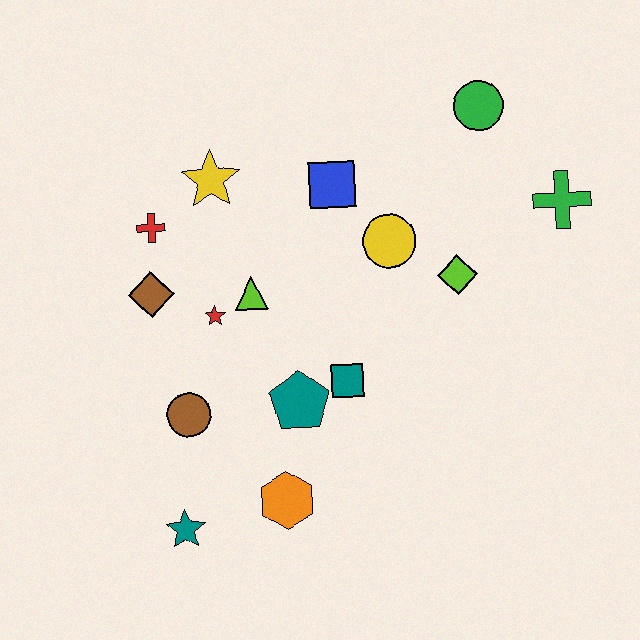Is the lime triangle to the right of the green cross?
No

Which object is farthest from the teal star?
The green circle is farthest from the teal star.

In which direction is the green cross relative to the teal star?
The green cross is to the right of the teal star.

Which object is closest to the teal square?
The teal pentagon is closest to the teal square.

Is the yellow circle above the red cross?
No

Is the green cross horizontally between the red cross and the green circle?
No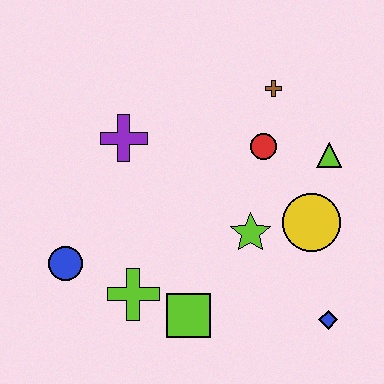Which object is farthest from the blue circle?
The lime triangle is farthest from the blue circle.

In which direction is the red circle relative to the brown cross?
The red circle is below the brown cross.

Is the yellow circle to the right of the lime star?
Yes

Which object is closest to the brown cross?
The red circle is closest to the brown cross.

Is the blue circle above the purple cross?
No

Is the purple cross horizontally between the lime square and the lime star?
No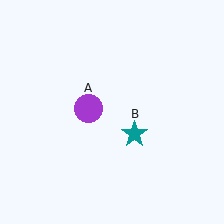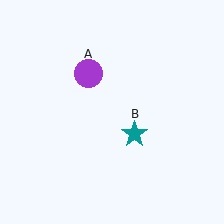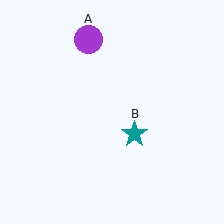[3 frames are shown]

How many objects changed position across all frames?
1 object changed position: purple circle (object A).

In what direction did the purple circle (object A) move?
The purple circle (object A) moved up.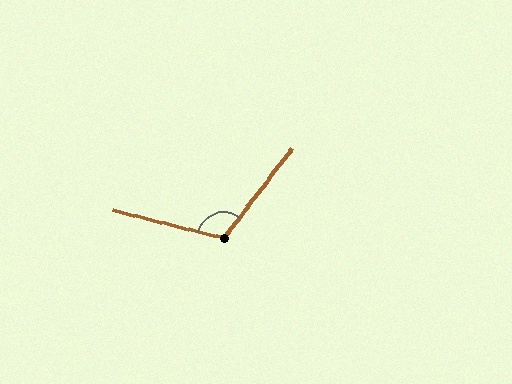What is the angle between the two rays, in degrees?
Approximately 114 degrees.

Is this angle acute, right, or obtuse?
It is obtuse.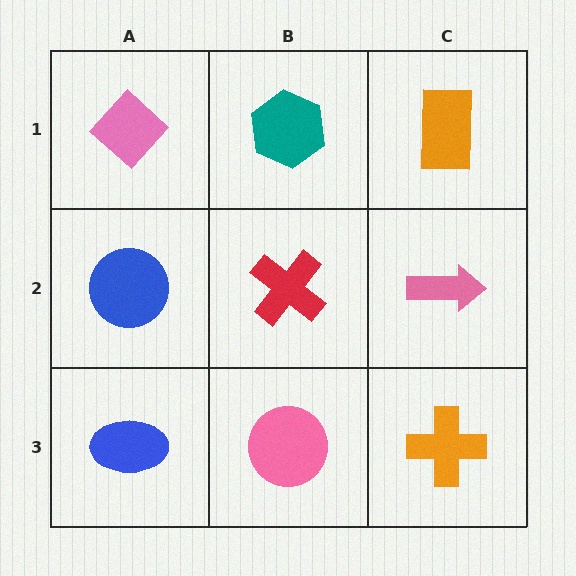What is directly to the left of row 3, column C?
A pink circle.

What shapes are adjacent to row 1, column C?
A pink arrow (row 2, column C), a teal hexagon (row 1, column B).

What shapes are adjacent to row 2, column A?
A pink diamond (row 1, column A), a blue ellipse (row 3, column A), a red cross (row 2, column B).